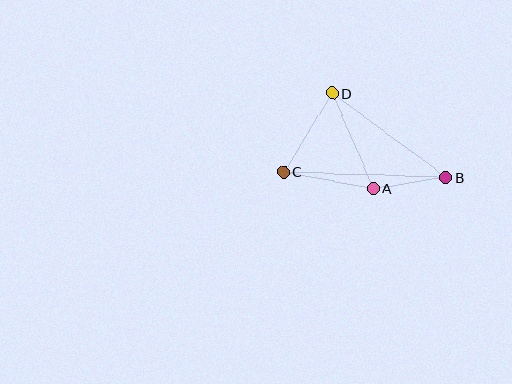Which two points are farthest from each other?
Points B and C are farthest from each other.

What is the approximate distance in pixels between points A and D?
The distance between A and D is approximately 104 pixels.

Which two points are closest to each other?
Points A and B are closest to each other.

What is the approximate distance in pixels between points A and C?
The distance between A and C is approximately 91 pixels.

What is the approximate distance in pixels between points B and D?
The distance between B and D is approximately 142 pixels.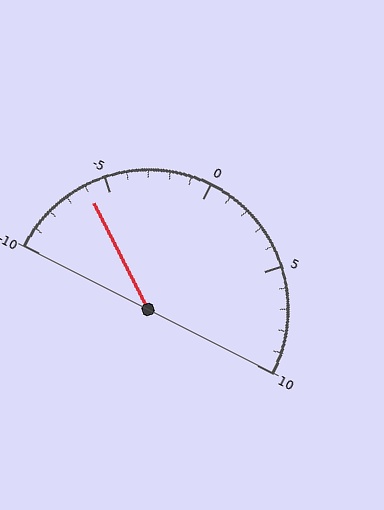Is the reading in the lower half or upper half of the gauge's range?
The reading is in the lower half of the range (-10 to 10).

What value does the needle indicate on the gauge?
The needle indicates approximately -6.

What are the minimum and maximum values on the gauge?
The gauge ranges from -10 to 10.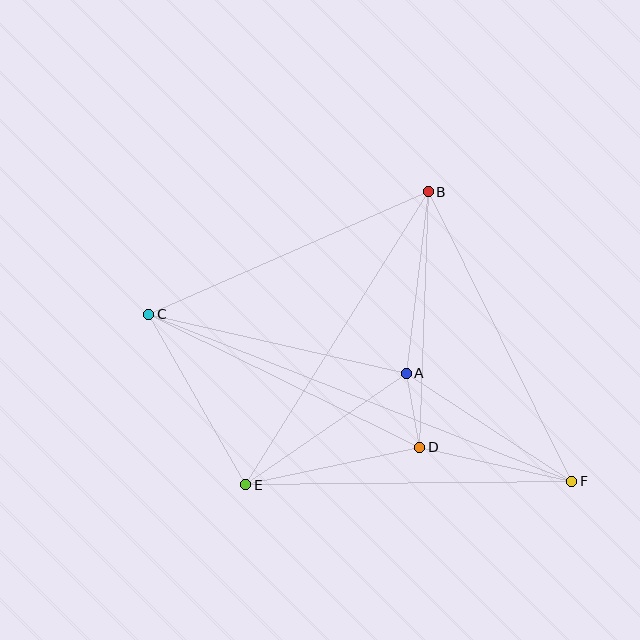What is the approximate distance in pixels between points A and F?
The distance between A and F is approximately 198 pixels.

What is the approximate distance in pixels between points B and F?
The distance between B and F is approximately 323 pixels.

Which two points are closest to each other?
Points A and D are closest to each other.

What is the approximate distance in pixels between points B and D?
The distance between B and D is approximately 256 pixels.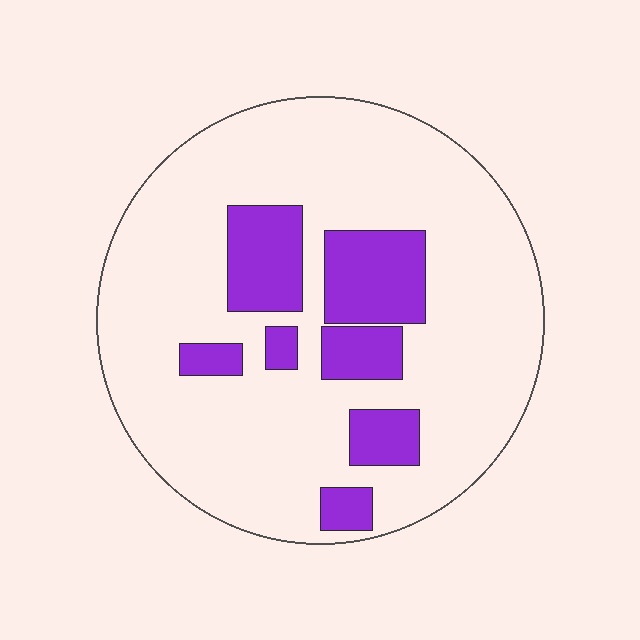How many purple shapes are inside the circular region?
7.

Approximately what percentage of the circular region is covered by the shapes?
Approximately 20%.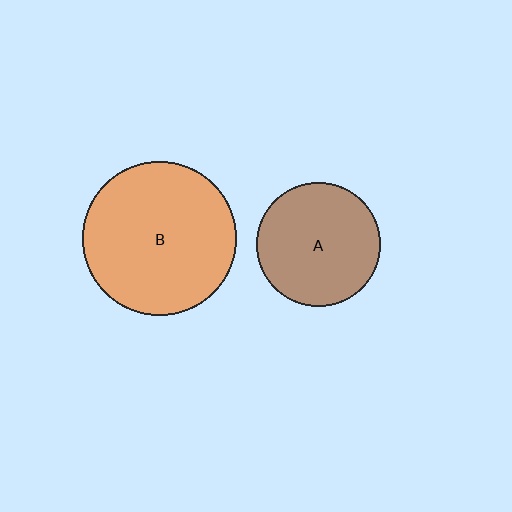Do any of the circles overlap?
No, none of the circles overlap.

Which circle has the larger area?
Circle B (orange).